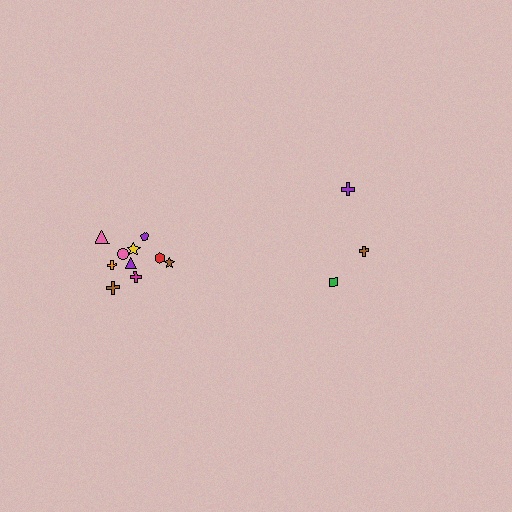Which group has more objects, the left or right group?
The left group.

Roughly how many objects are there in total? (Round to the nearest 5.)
Roughly 15 objects in total.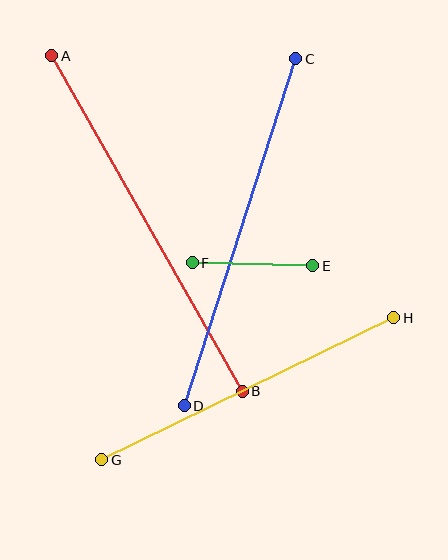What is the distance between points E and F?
The distance is approximately 121 pixels.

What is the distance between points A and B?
The distance is approximately 385 pixels.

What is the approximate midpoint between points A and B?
The midpoint is at approximately (147, 223) pixels.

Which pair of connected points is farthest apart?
Points A and B are farthest apart.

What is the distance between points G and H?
The distance is approximately 324 pixels.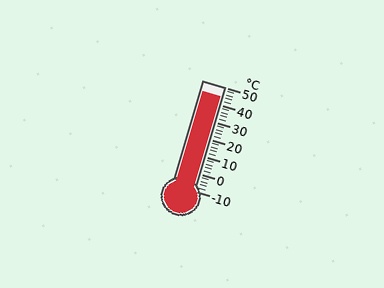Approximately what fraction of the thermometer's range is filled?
The thermometer is filled to approximately 90% of its range.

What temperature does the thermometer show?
The thermometer shows approximately 44°C.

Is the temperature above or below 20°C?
The temperature is above 20°C.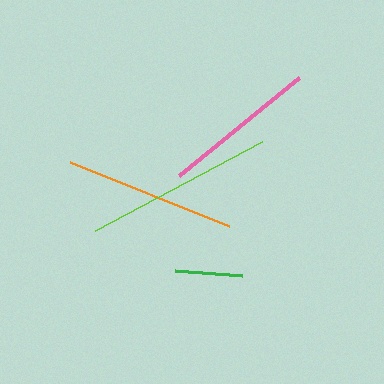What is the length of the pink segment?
The pink segment is approximately 155 pixels long.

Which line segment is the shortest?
The green line is the shortest at approximately 68 pixels.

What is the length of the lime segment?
The lime segment is approximately 190 pixels long.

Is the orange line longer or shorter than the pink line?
The orange line is longer than the pink line.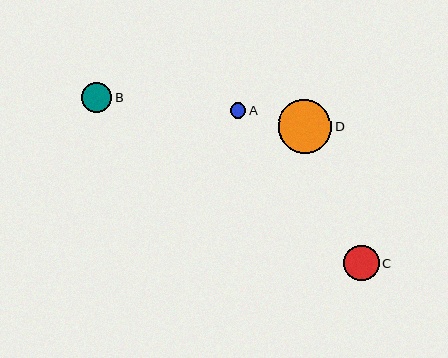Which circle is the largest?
Circle D is the largest with a size of approximately 53 pixels.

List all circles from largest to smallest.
From largest to smallest: D, C, B, A.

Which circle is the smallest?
Circle A is the smallest with a size of approximately 16 pixels.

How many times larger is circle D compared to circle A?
Circle D is approximately 3.4 times the size of circle A.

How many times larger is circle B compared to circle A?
Circle B is approximately 1.9 times the size of circle A.